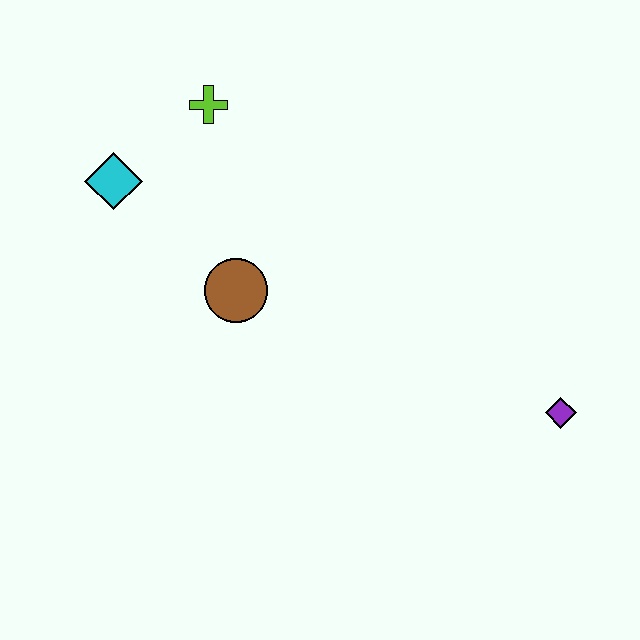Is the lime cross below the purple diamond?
No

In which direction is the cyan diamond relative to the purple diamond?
The cyan diamond is to the left of the purple diamond.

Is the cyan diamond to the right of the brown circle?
No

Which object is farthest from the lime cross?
The purple diamond is farthest from the lime cross.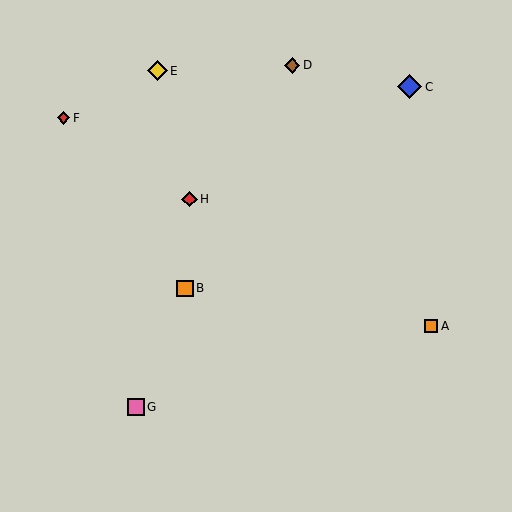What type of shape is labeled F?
Shape F is a red diamond.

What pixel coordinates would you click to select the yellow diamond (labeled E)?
Click at (158, 71) to select the yellow diamond E.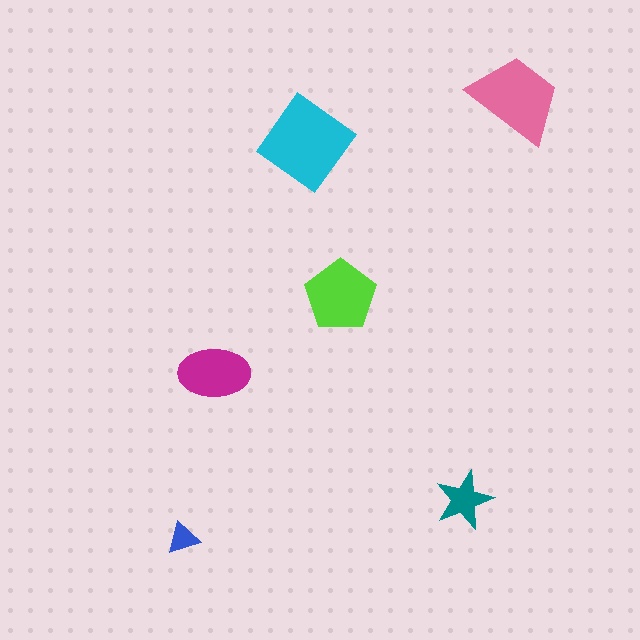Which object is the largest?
The cyan diamond.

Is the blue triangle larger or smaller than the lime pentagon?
Smaller.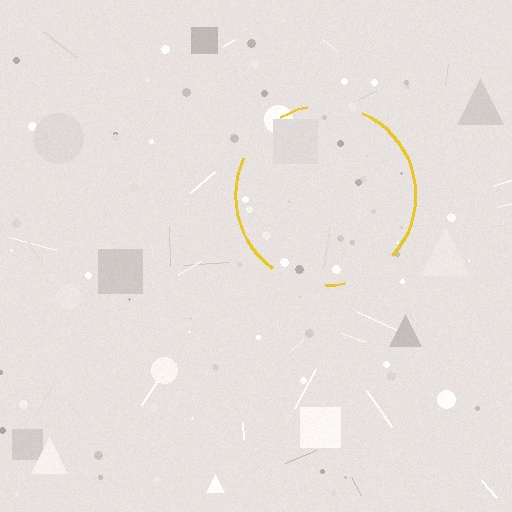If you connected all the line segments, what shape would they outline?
They would outline a circle.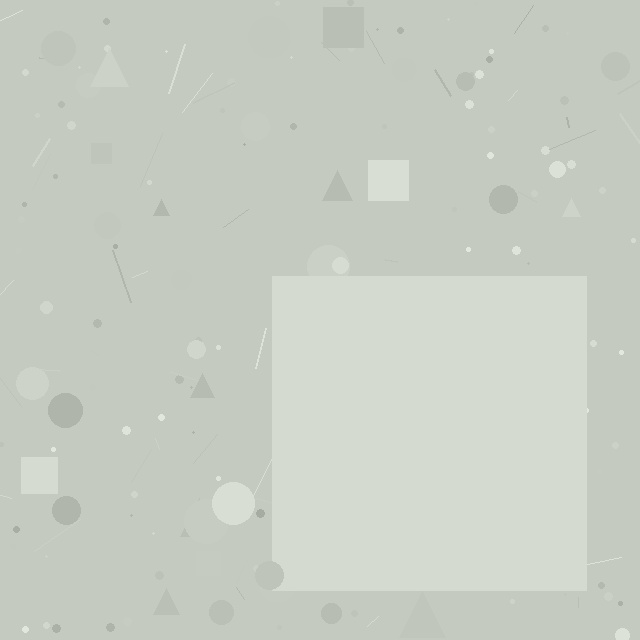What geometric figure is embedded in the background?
A square is embedded in the background.